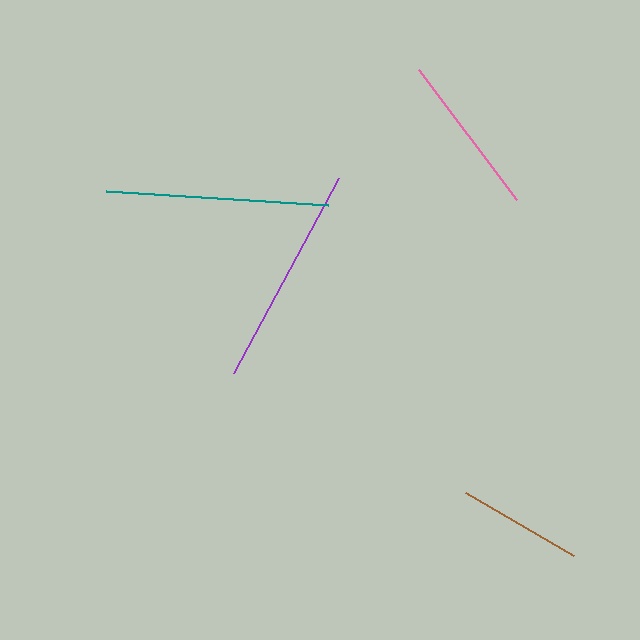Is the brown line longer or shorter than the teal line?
The teal line is longer than the brown line.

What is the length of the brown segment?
The brown segment is approximately 125 pixels long.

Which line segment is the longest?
The teal line is the longest at approximately 222 pixels.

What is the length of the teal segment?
The teal segment is approximately 222 pixels long.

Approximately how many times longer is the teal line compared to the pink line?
The teal line is approximately 1.4 times the length of the pink line.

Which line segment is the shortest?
The brown line is the shortest at approximately 125 pixels.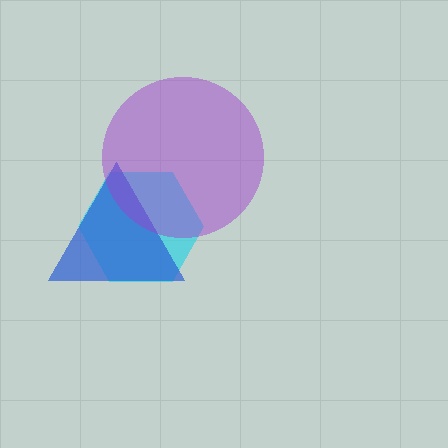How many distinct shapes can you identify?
There are 3 distinct shapes: a cyan hexagon, a blue triangle, a purple circle.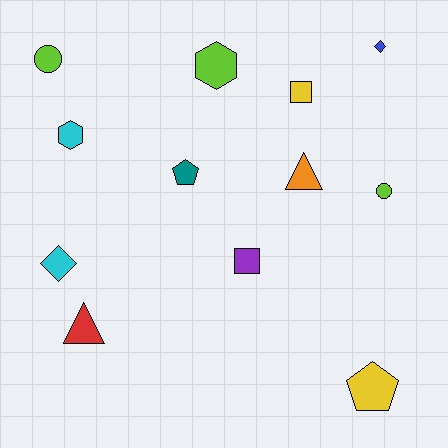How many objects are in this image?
There are 12 objects.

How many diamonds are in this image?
There are 2 diamonds.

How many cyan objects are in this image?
There are 2 cyan objects.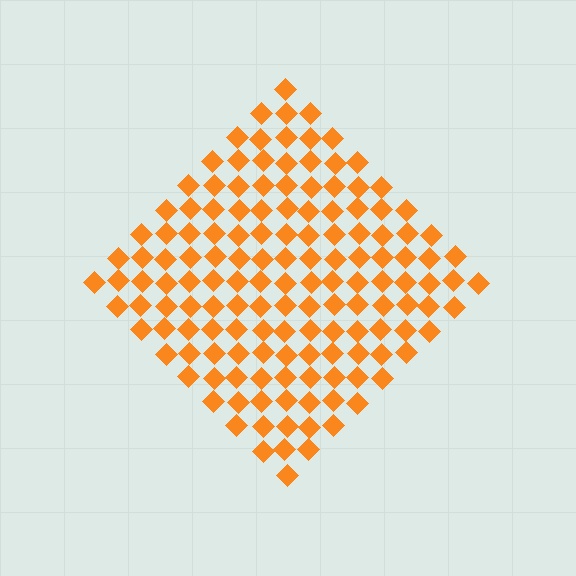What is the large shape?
The large shape is a diamond.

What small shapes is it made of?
It is made of small diamonds.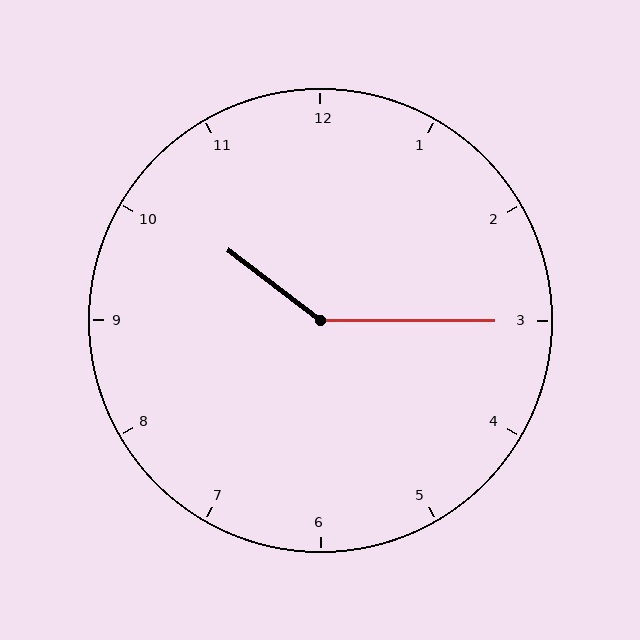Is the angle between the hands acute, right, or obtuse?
It is obtuse.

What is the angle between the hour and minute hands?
Approximately 142 degrees.